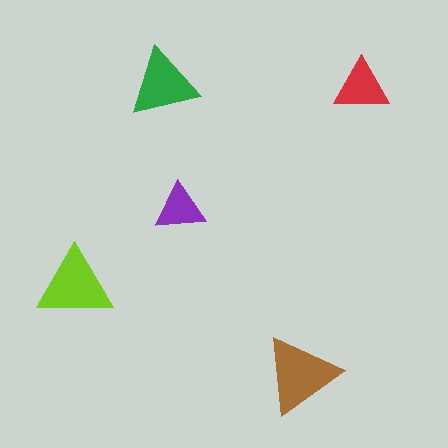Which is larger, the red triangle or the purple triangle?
The red one.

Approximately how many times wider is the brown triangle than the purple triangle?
About 1.5 times wider.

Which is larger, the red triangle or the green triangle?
The green one.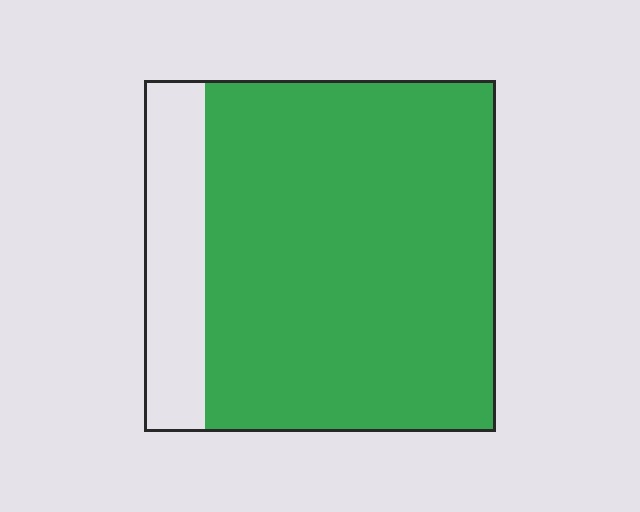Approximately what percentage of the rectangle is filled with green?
Approximately 85%.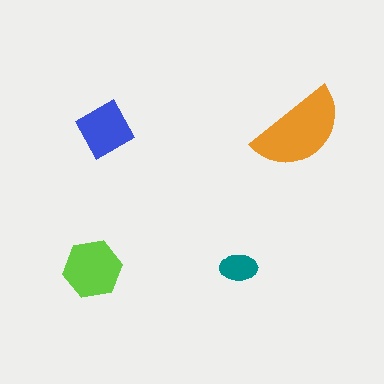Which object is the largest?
The orange semicircle.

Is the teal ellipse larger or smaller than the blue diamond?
Smaller.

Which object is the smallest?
The teal ellipse.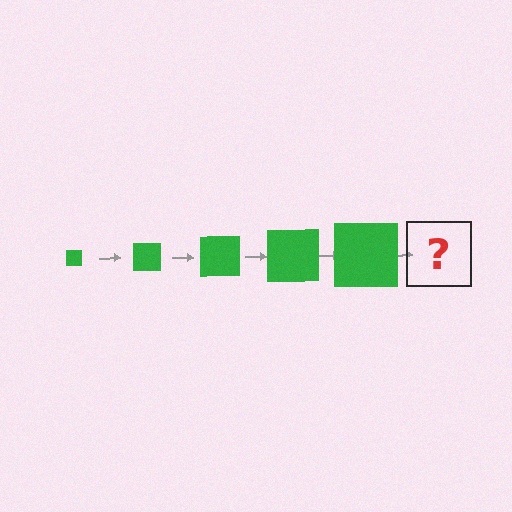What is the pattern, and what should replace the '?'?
The pattern is that the square gets progressively larger each step. The '?' should be a green square, larger than the previous one.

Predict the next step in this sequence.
The next step is a green square, larger than the previous one.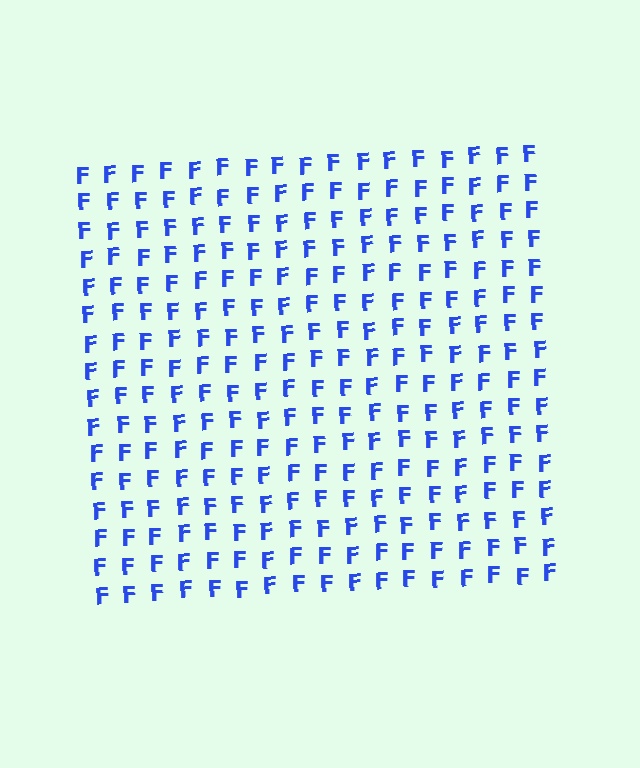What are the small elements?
The small elements are letter F's.